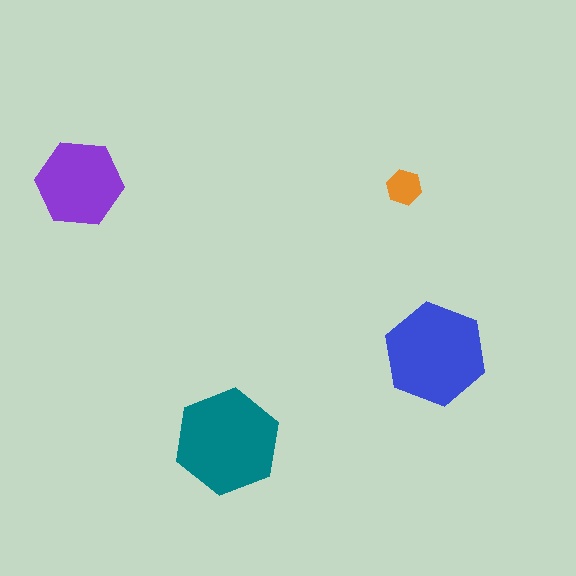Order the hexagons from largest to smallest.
the teal one, the blue one, the purple one, the orange one.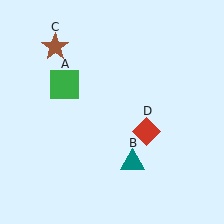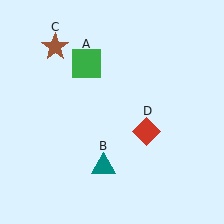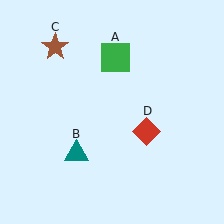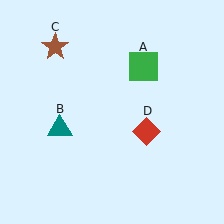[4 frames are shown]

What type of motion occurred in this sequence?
The green square (object A), teal triangle (object B) rotated clockwise around the center of the scene.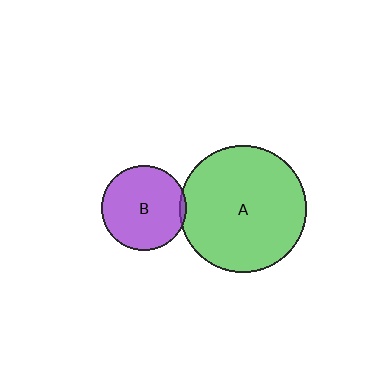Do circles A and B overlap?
Yes.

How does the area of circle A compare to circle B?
Approximately 2.2 times.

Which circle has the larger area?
Circle A (green).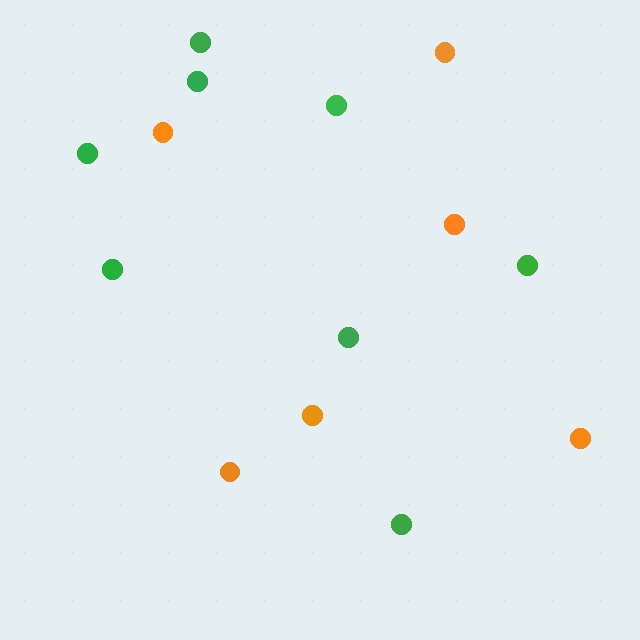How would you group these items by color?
There are 2 groups: one group of orange circles (6) and one group of green circles (8).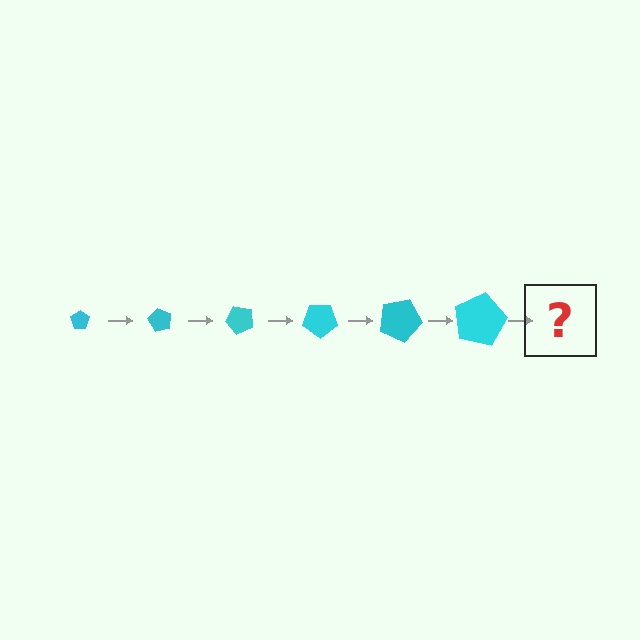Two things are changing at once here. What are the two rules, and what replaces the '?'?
The two rules are that the pentagon grows larger each step and it rotates 60 degrees each step. The '?' should be a pentagon, larger than the previous one and rotated 360 degrees from the start.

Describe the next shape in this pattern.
It should be a pentagon, larger than the previous one and rotated 360 degrees from the start.